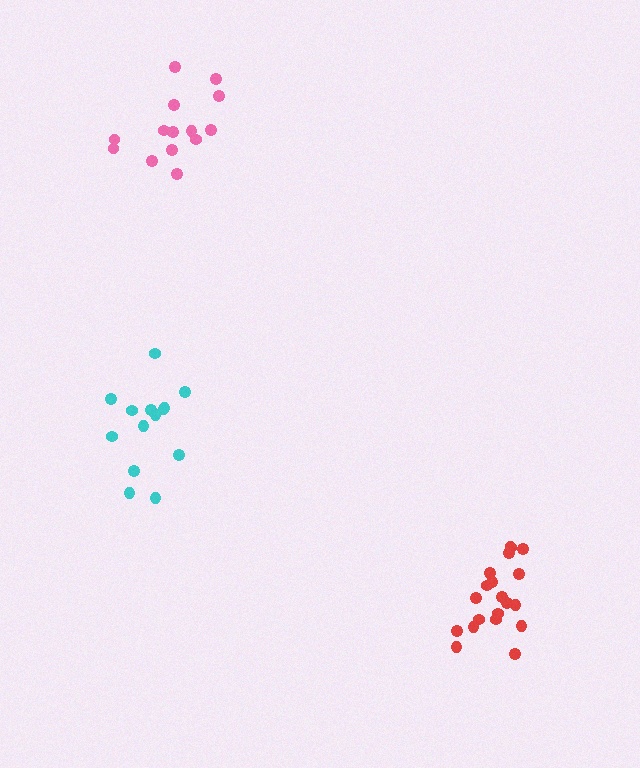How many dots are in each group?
Group 1: 20 dots, Group 2: 14 dots, Group 3: 14 dots (48 total).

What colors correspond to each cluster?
The clusters are colored: red, cyan, pink.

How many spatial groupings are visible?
There are 3 spatial groupings.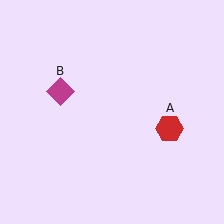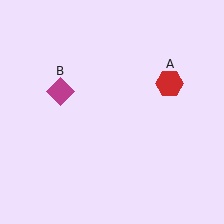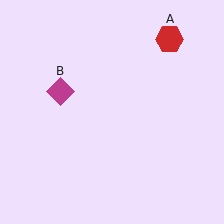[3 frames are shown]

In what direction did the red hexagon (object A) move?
The red hexagon (object A) moved up.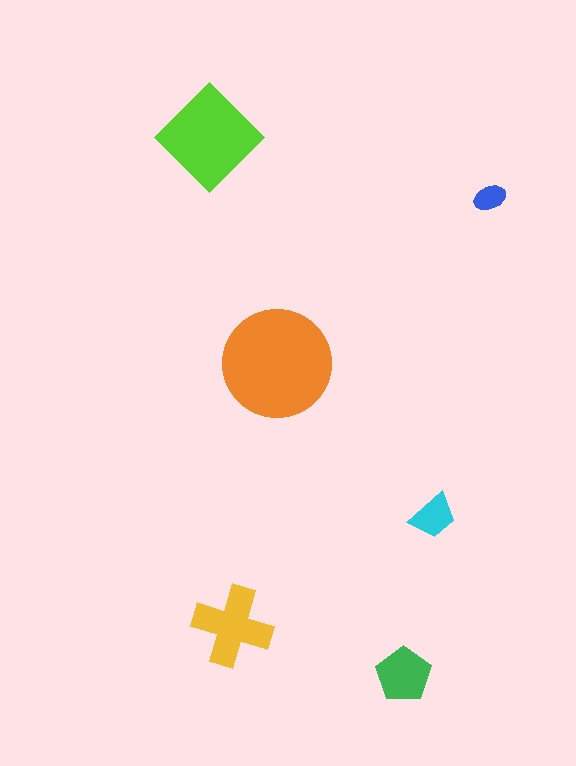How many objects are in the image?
There are 6 objects in the image.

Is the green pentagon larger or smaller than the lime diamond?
Smaller.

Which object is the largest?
The orange circle.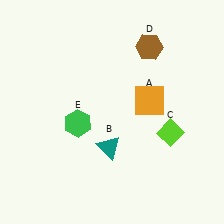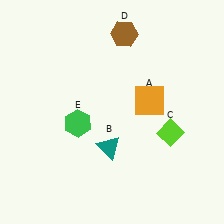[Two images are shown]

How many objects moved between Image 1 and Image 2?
1 object moved between the two images.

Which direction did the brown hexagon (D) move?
The brown hexagon (D) moved left.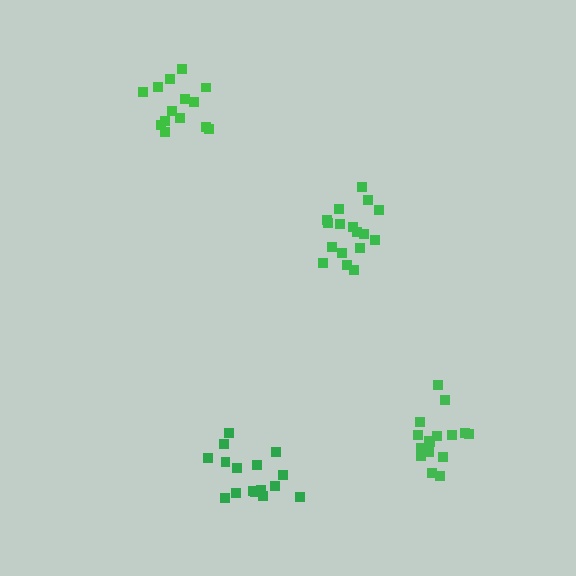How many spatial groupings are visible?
There are 4 spatial groupings.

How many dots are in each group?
Group 1: 17 dots, Group 2: 14 dots, Group 3: 16 dots, Group 4: 16 dots (63 total).